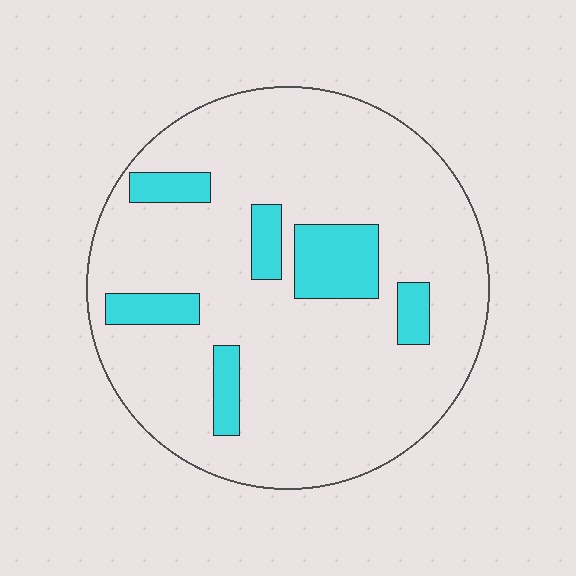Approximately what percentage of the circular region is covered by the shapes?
Approximately 15%.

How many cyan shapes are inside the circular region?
6.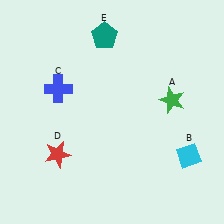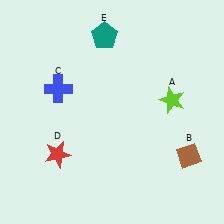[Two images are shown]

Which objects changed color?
A changed from green to lime. B changed from cyan to brown.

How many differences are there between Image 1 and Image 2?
There are 2 differences between the two images.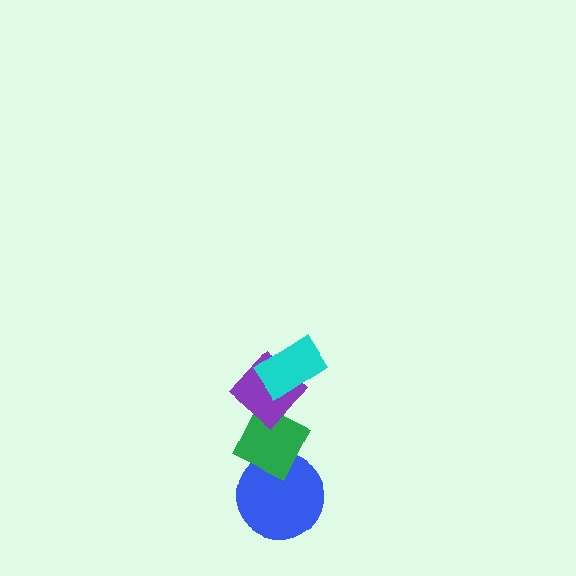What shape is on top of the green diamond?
The purple diamond is on top of the green diamond.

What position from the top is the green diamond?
The green diamond is 3rd from the top.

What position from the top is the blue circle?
The blue circle is 4th from the top.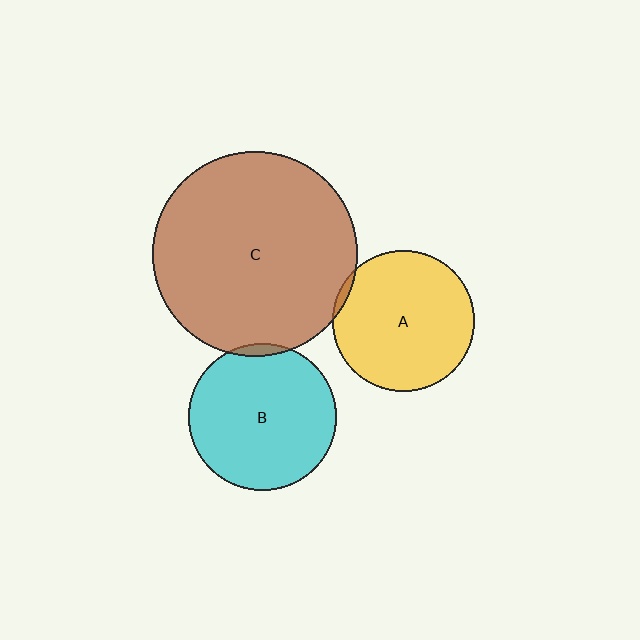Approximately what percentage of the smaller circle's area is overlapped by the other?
Approximately 5%.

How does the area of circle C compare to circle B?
Approximately 1.9 times.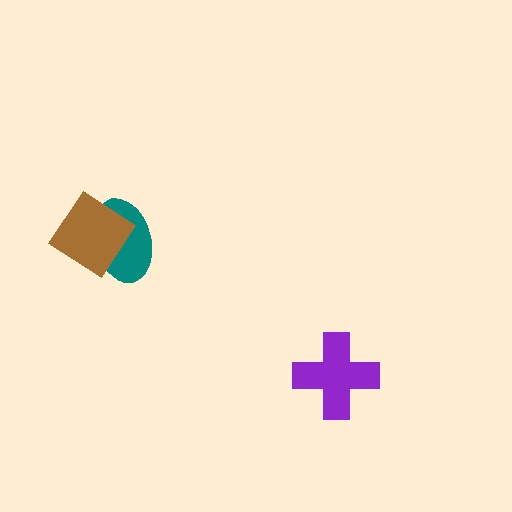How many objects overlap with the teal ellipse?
1 object overlaps with the teal ellipse.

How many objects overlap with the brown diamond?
1 object overlaps with the brown diamond.